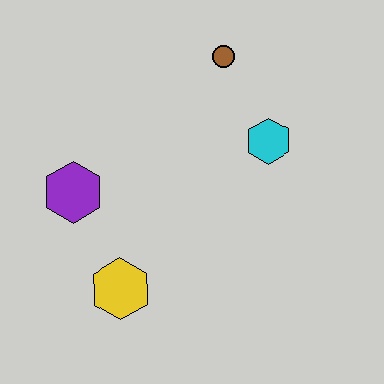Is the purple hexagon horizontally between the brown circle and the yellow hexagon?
No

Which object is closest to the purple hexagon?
The yellow hexagon is closest to the purple hexagon.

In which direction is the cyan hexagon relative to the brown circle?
The cyan hexagon is below the brown circle.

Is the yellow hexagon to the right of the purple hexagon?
Yes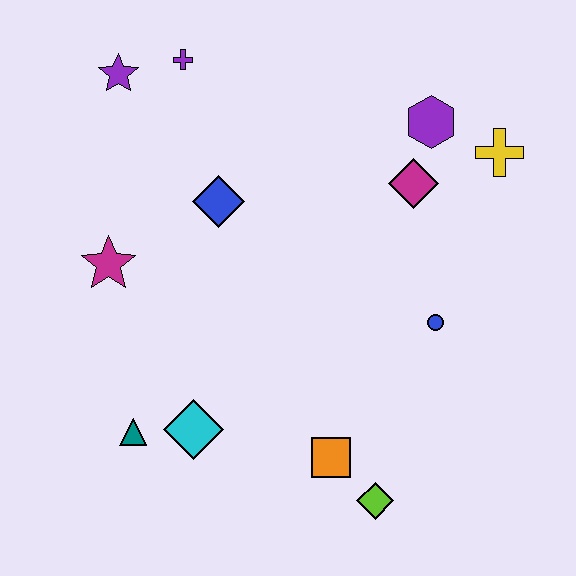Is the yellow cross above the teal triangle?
Yes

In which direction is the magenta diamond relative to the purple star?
The magenta diamond is to the right of the purple star.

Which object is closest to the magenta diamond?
The purple hexagon is closest to the magenta diamond.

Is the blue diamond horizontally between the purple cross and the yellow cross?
Yes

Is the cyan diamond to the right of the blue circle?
No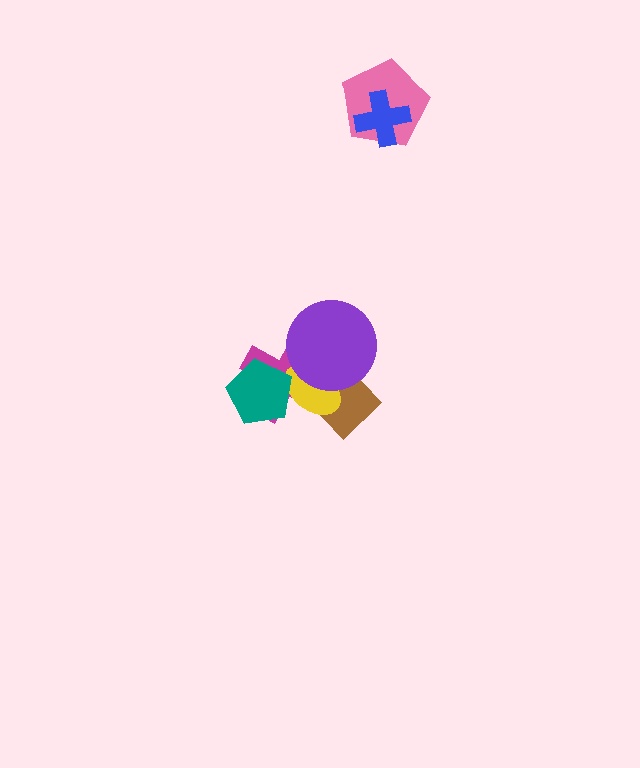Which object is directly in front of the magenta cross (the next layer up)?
The yellow ellipse is directly in front of the magenta cross.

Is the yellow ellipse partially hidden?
Yes, it is partially covered by another shape.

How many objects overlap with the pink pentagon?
1 object overlaps with the pink pentagon.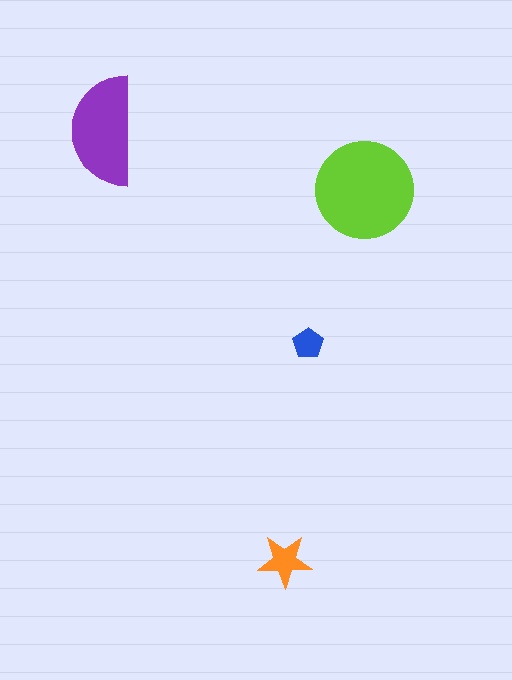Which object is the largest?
The lime circle.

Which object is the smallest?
The blue pentagon.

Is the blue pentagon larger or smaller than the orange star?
Smaller.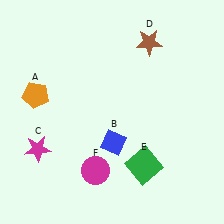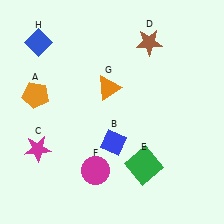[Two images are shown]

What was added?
An orange triangle (G), a blue diamond (H) were added in Image 2.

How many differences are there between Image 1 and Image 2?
There are 2 differences between the two images.